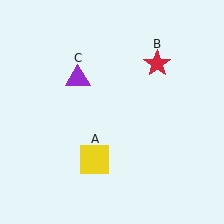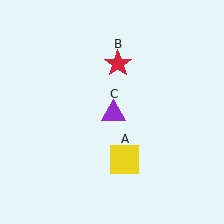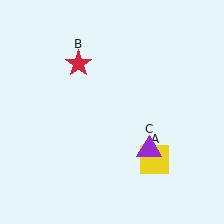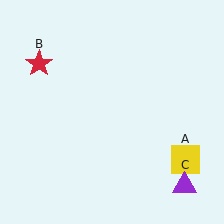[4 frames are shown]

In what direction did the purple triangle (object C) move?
The purple triangle (object C) moved down and to the right.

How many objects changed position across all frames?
3 objects changed position: yellow square (object A), red star (object B), purple triangle (object C).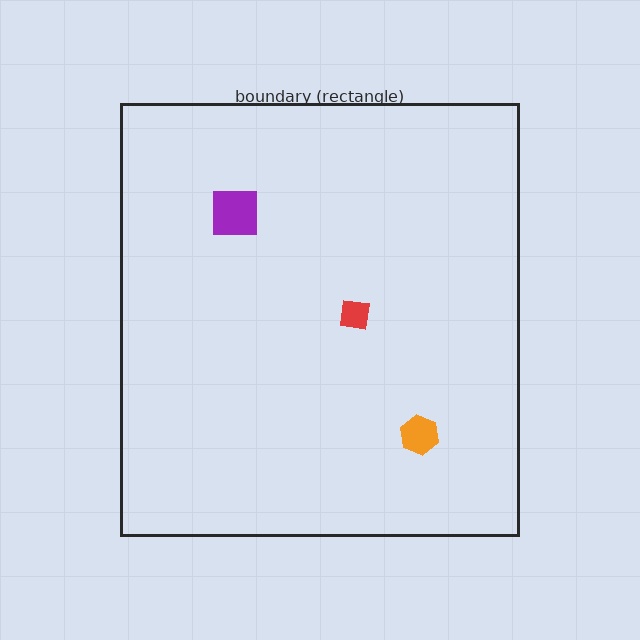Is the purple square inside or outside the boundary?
Inside.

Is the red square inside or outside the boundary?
Inside.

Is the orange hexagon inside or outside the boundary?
Inside.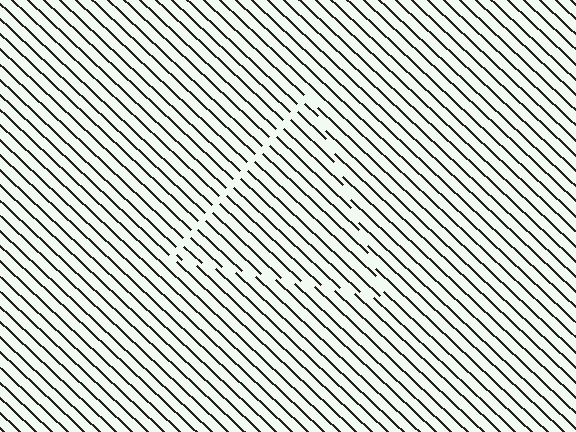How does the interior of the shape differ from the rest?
The interior of the shape contains the same grating, shifted by half a period — the contour is defined by the phase discontinuity where line-ends from the inner and outer gratings abut.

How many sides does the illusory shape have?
3 sides — the line-ends trace a triangle.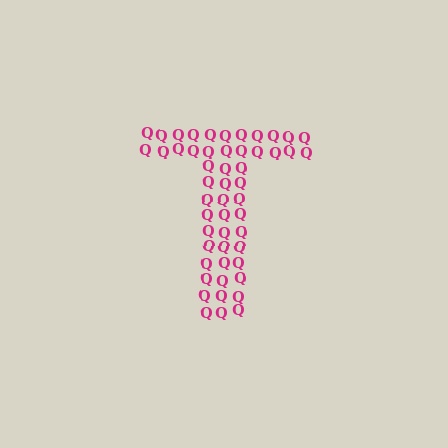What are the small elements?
The small elements are letter Q's.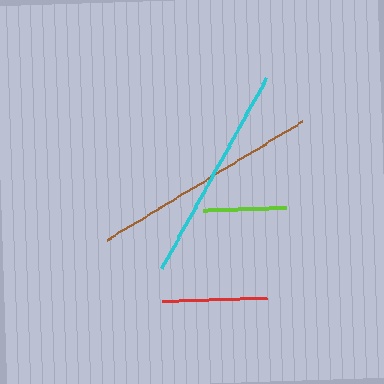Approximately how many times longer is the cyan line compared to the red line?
The cyan line is approximately 2.1 times the length of the red line.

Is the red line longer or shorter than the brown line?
The brown line is longer than the red line.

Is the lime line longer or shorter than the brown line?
The brown line is longer than the lime line.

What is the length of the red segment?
The red segment is approximately 104 pixels long.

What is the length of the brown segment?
The brown segment is approximately 228 pixels long.